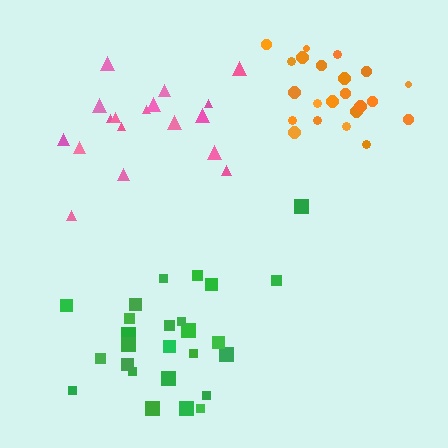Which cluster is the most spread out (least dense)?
Pink.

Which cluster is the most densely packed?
Orange.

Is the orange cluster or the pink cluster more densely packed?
Orange.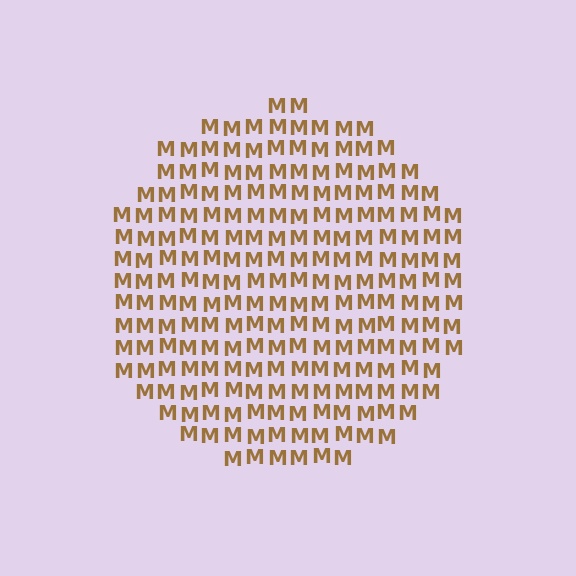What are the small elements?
The small elements are letter M's.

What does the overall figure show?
The overall figure shows a circle.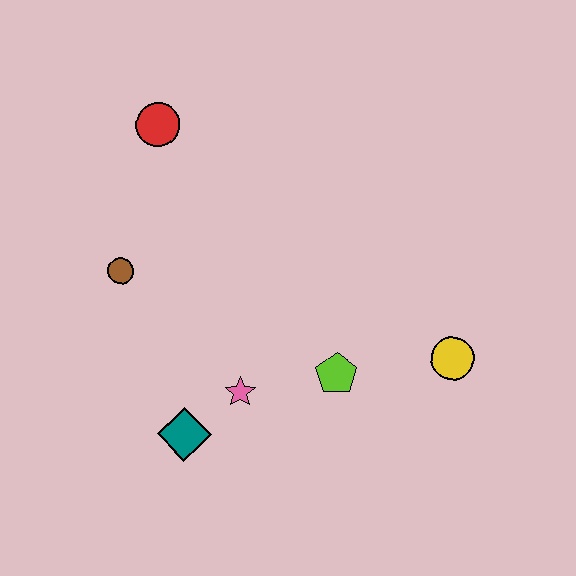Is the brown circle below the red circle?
Yes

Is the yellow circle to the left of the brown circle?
No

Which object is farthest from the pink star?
The red circle is farthest from the pink star.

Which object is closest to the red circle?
The brown circle is closest to the red circle.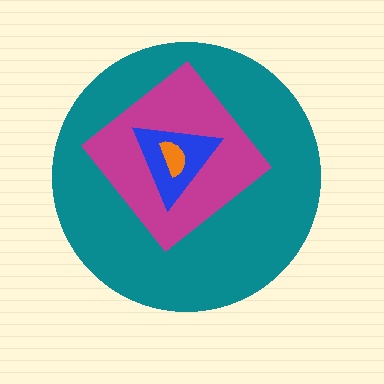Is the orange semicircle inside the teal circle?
Yes.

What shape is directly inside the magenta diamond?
The blue triangle.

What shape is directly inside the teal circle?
The magenta diamond.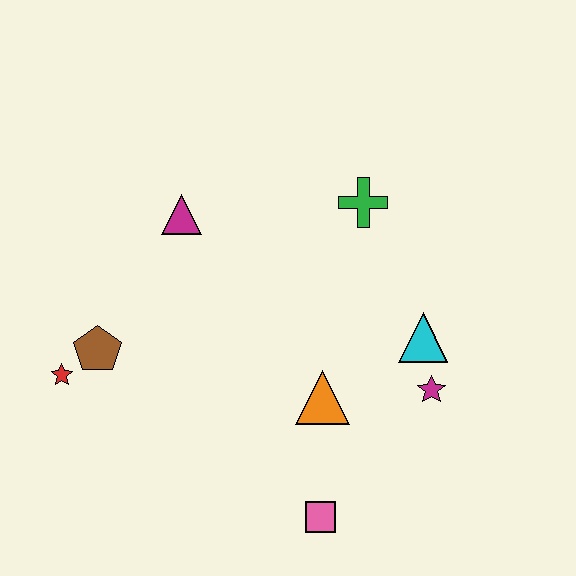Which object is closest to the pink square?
The orange triangle is closest to the pink square.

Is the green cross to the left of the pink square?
No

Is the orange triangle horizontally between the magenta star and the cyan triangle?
No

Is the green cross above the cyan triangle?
Yes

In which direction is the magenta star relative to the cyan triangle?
The magenta star is below the cyan triangle.